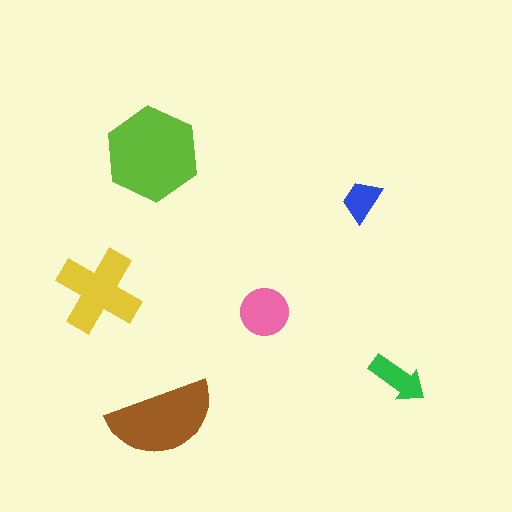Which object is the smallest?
The blue trapezoid.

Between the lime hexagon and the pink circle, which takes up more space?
The lime hexagon.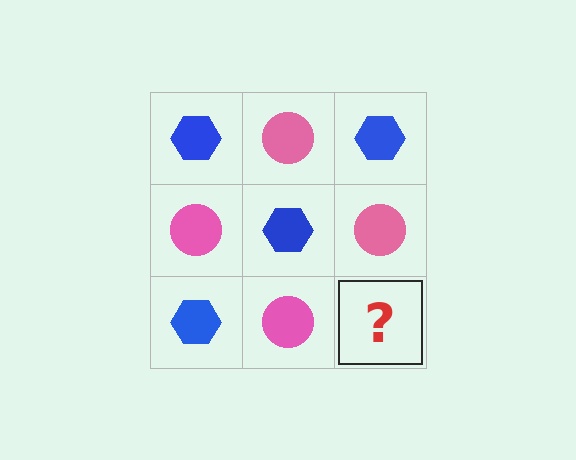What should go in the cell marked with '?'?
The missing cell should contain a blue hexagon.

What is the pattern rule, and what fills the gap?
The rule is that it alternates blue hexagon and pink circle in a checkerboard pattern. The gap should be filled with a blue hexagon.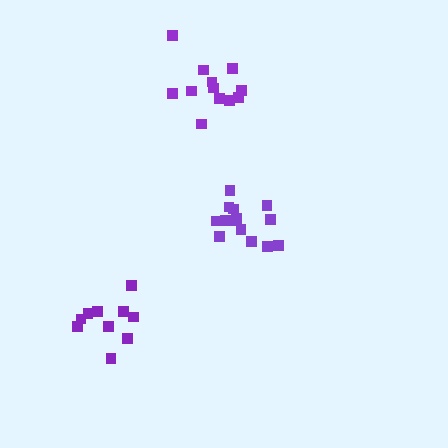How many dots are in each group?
Group 1: 14 dots, Group 2: 10 dots, Group 3: 12 dots (36 total).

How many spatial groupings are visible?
There are 3 spatial groupings.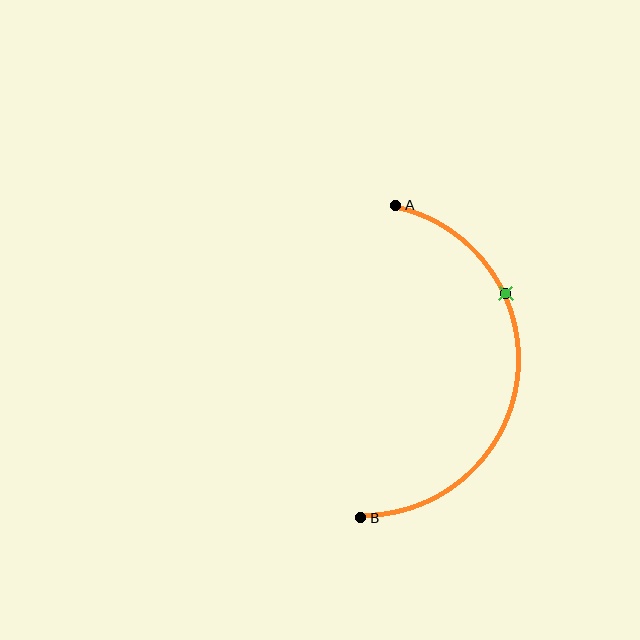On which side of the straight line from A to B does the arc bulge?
The arc bulges to the right of the straight line connecting A and B.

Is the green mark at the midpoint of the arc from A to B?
No. The green mark lies on the arc but is closer to endpoint A. The arc midpoint would be at the point on the curve equidistant along the arc from both A and B.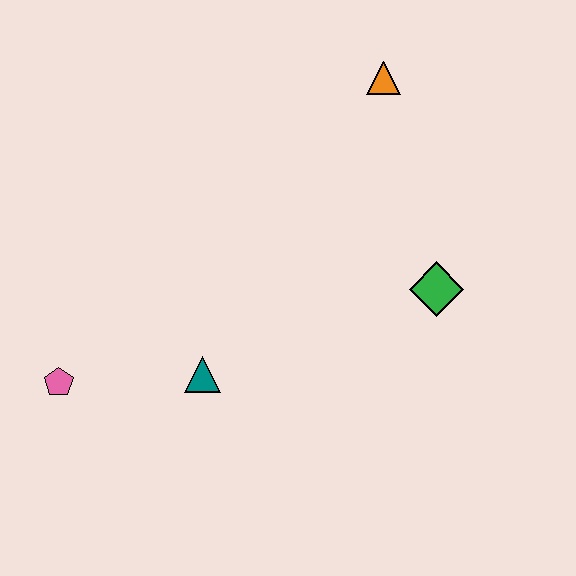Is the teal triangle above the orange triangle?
No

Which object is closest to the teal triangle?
The pink pentagon is closest to the teal triangle.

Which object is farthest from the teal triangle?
The orange triangle is farthest from the teal triangle.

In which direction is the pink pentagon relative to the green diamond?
The pink pentagon is to the left of the green diamond.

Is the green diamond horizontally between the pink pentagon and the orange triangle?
No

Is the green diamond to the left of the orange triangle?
No